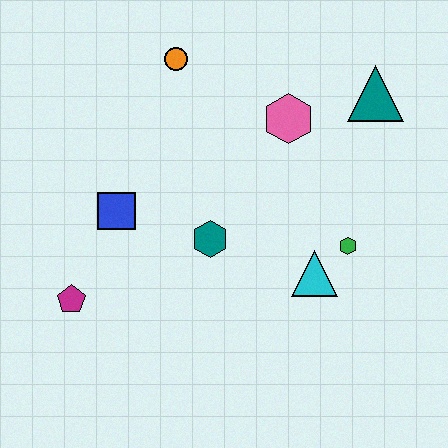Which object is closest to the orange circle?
The pink hexagon is closest to the orange circle.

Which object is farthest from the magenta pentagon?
The teal triangle is farthest from the magenta pentagon.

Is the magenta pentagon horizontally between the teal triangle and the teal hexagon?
No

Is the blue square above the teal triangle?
No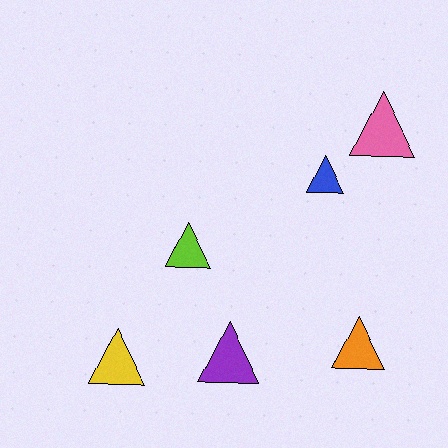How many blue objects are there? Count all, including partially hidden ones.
There is 1 blue object.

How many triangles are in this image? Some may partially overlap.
There are 6 triangles.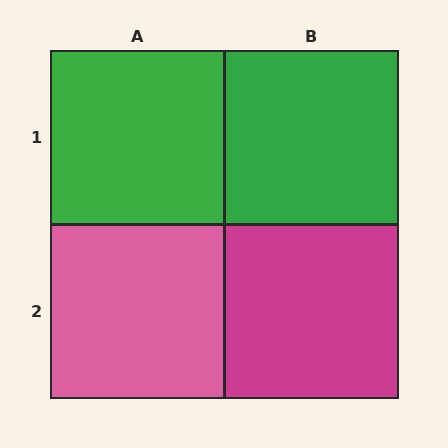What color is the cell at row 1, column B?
Green.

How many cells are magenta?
1 cell is magenta.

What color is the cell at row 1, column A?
Green.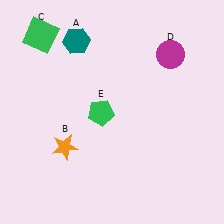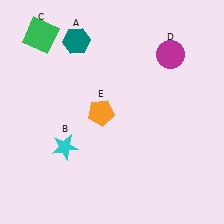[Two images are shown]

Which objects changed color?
B changed from orange to cyan. E changed from green to orange.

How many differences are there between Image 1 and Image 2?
There are 2 differences between the two images.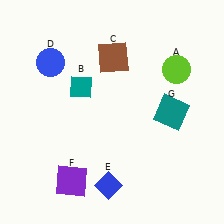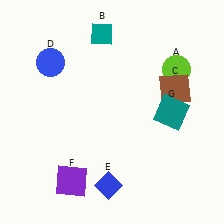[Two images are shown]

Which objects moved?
The objects that moved are: the teal diamond (B), the brown square (C).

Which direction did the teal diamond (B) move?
The teal diamond (B) moved up.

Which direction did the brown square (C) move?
The brown square (C) moved right.